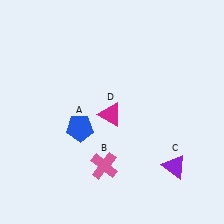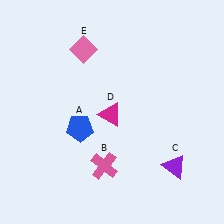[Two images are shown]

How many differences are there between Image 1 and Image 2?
There is 1 difference between the two images.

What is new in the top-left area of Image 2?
A pink diamond (E) was added in the top-left area of Image 2.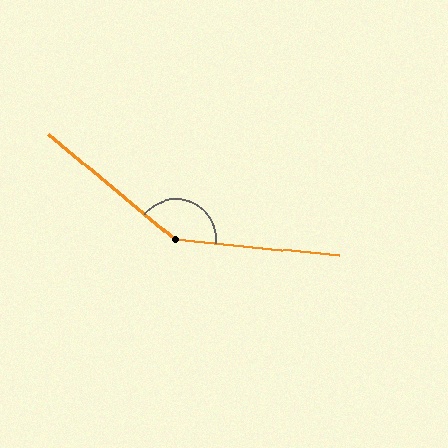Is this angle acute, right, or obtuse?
It is obtuse.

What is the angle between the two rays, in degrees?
Approximately 146 degrees.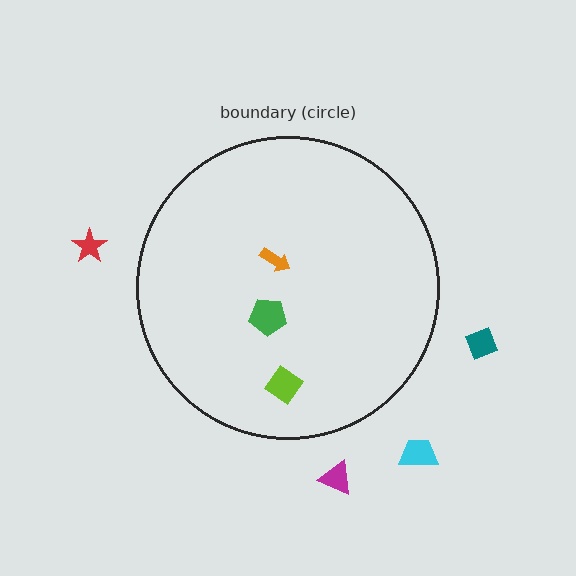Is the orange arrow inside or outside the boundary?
Inside.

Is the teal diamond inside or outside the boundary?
Outside.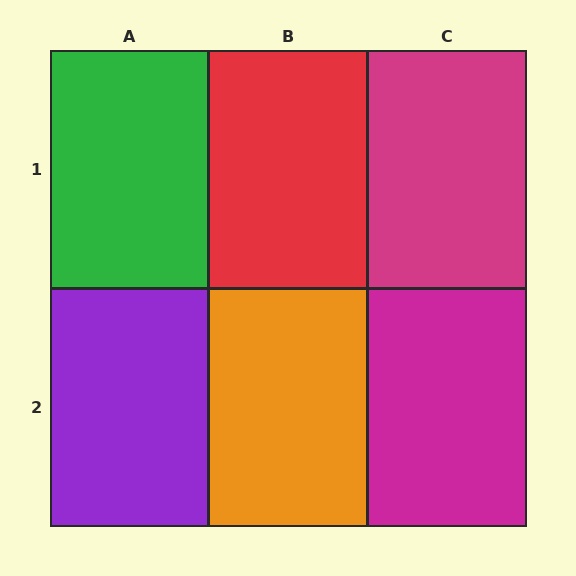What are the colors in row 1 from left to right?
Green, red, magenta.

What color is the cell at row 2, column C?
Magenta.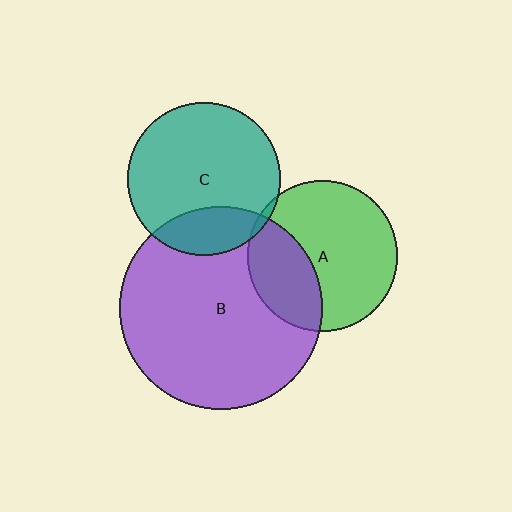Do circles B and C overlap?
Yes.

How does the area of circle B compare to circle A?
Approximately 1.8 times.